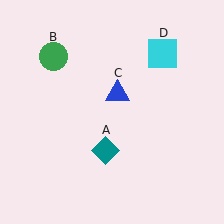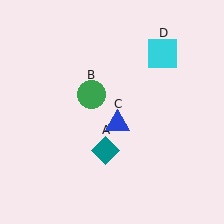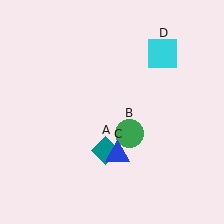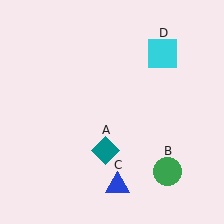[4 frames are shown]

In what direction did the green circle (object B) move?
The green circle (object B) moved down and to the right.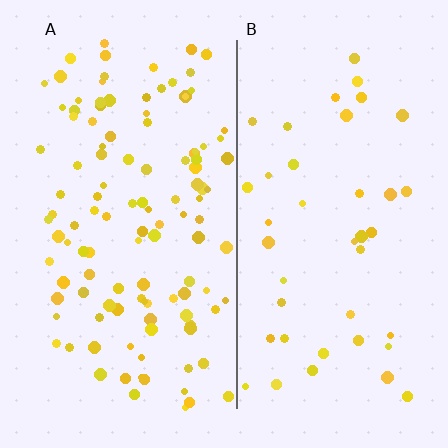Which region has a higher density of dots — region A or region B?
A (the left).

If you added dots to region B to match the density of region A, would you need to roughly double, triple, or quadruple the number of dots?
Approximately triple.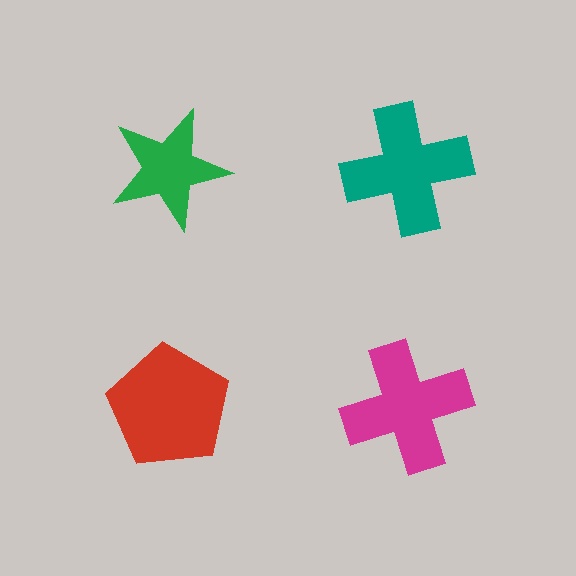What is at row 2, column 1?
A red pentagon.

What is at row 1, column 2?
A teal cross.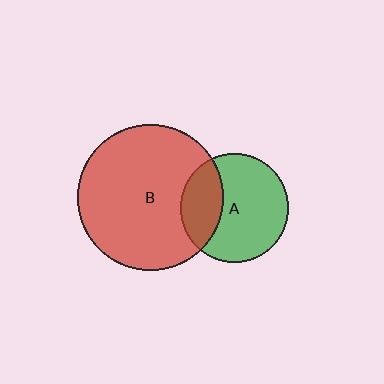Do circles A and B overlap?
Yes.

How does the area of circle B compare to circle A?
Approximately 1.8 times.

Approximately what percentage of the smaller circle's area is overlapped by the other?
Approximately 30%.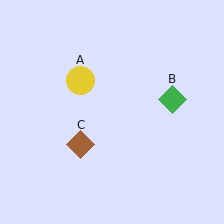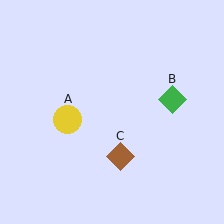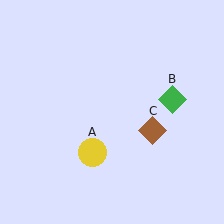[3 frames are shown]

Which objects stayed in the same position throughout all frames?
Green diamond (object B) remained stationary.